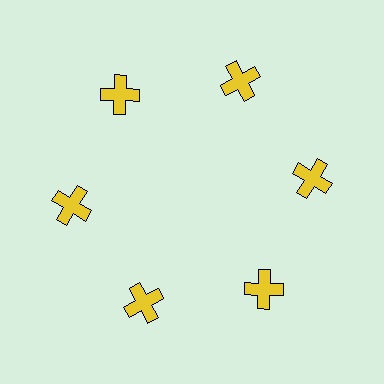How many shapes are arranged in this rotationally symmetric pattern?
There are 6 shapes, arranged in 6 groups of 1.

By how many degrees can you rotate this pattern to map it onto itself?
The pattern maps onto itself every 60 degrees of rotation.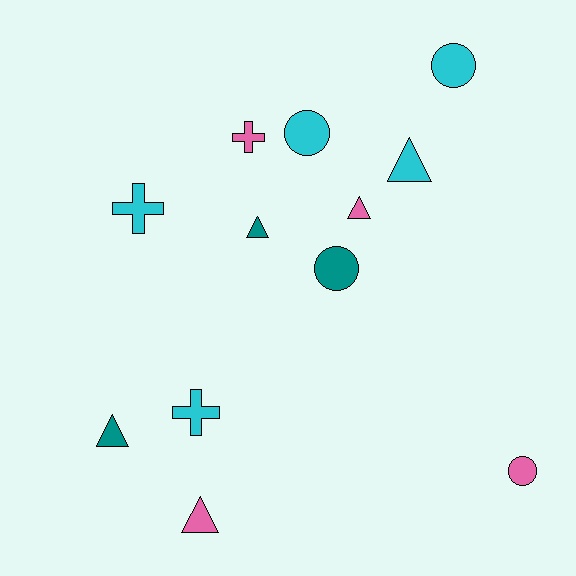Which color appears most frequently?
Cyan, with 5 objects.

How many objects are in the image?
There are 12 objects.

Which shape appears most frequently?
Triangle, with 5 objects.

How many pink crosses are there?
There is 1 pink cross.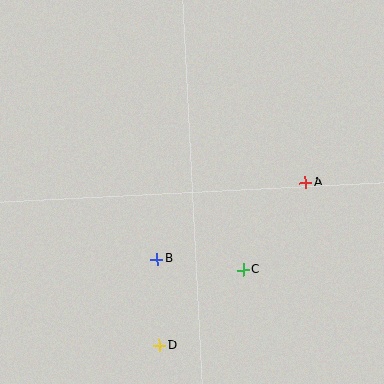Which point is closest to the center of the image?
Point B at (157, 259) is closest to the center.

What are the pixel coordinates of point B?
Point B is at (157, 259).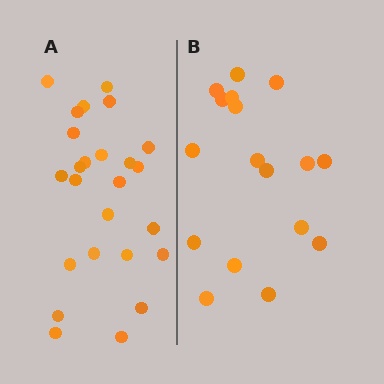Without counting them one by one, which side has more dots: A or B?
Region A (the left region) has more dots.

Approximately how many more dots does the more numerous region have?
Region A has roughly 8 or so more dots than region B.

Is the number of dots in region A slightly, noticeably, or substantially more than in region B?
Region A has substantially more. The ratio is roughly 1.5 to 1.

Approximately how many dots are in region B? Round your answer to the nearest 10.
About 20 dots. (The exact count is 17, which rounds to 20.)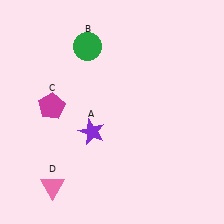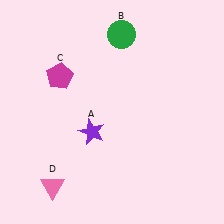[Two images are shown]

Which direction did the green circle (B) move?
The green circle (B) moved right.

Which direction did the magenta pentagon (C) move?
The magenta pentagon (C) moved up.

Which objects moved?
The objects that moved are: the green circle (B), the magenta pentagon (C).